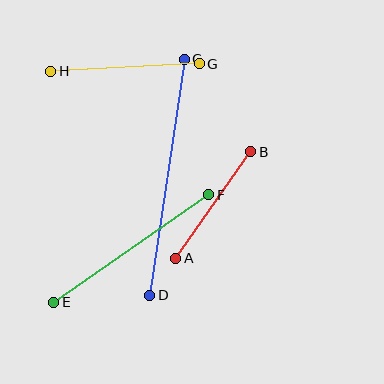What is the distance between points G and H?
The distance is approximately 148 pixels.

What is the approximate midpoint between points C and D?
The midpoint is at approximately (167, 177) pixels.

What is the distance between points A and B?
The distance is approximately 130 pixels.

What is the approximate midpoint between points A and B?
The midpoint is at approximately (213, 205) pixels.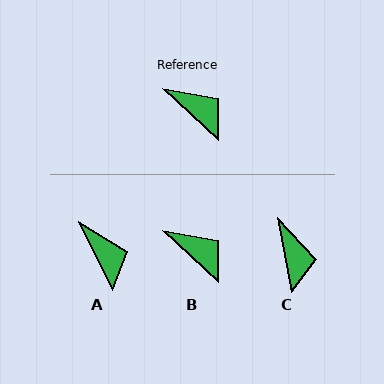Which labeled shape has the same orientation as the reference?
B.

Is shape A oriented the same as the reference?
No, it is off by about 21 degrees.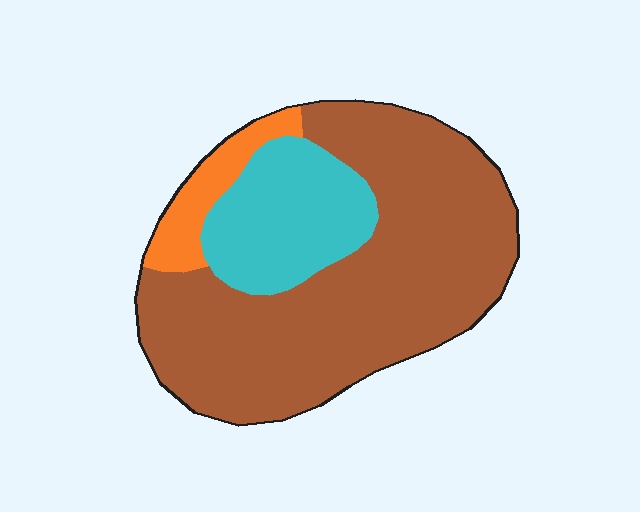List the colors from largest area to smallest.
From largest to smallest: brown, cyan, orange.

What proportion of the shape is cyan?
Cyan takes up about one fifth (1/5) of the shape.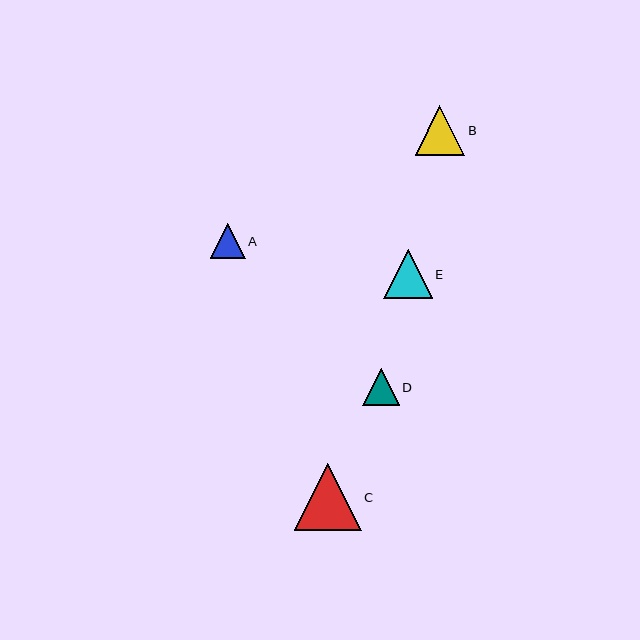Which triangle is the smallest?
Triangle A is the smallest with a size of approximately 35 pixels.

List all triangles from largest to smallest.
From largest to smallest: C, B, E, D, A.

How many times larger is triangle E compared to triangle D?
Triangle E is approximately 1.3 times the size of triangle D.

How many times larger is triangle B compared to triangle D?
Triangle B is approximately 1.3 times the size of triangle D.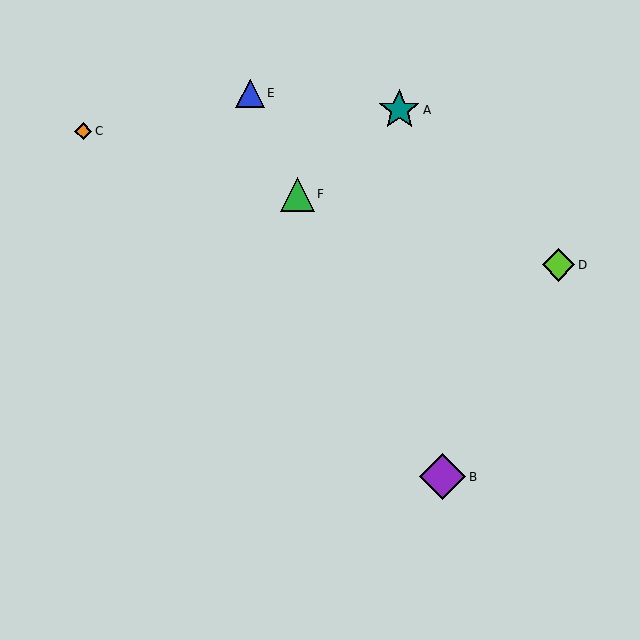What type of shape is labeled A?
Shape A is a teal star.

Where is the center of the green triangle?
The center of the green triangle is at (297, 194).